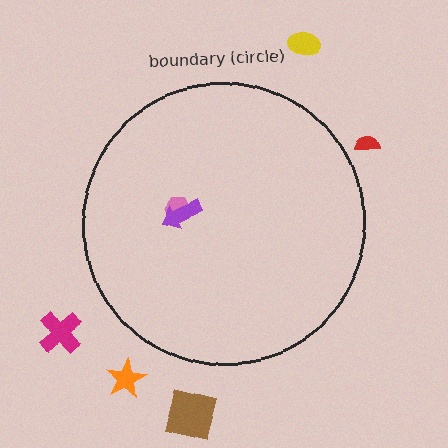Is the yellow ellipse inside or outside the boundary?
Outside.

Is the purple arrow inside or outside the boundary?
Inside.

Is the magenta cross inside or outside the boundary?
Outside.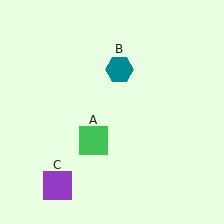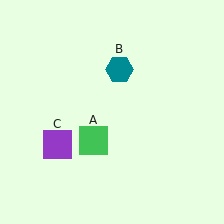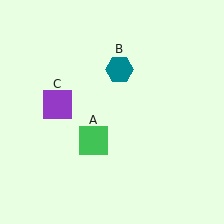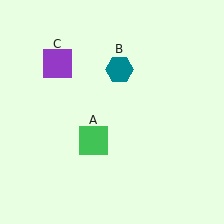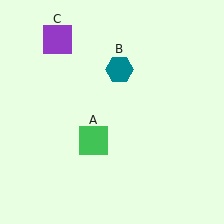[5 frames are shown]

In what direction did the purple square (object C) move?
The purple square (object C) moved up.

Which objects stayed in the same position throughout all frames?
Green square (object A) and teal hexagon (object B) remained stationary.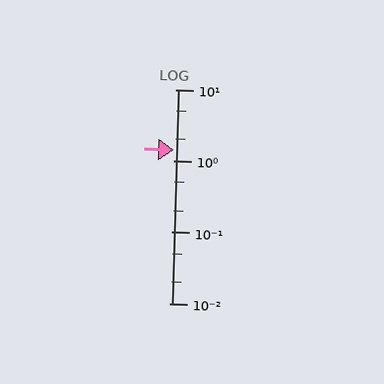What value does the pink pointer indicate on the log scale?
The pointer indicates approximately 1.4.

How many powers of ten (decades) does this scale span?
The scale spans 3 decades, from 0.01 to 10.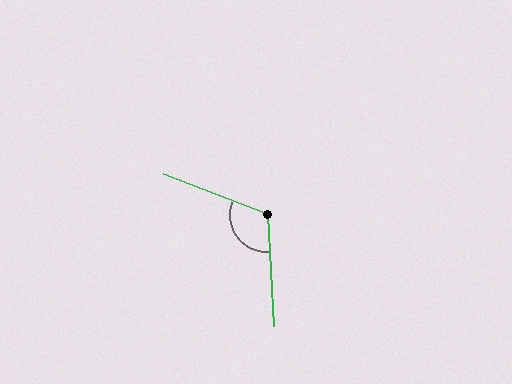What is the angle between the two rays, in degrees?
Approximately 114 degrees.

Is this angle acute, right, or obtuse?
It is obtuse.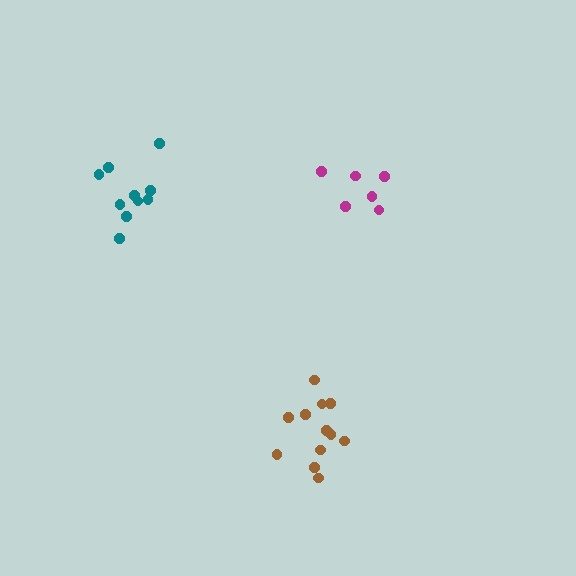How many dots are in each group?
Group 1: 6 dots, Group 2: 12 dots, Group 3: 10 dots (28 total).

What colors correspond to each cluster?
The clusters are colored: magenta, brown, teal.